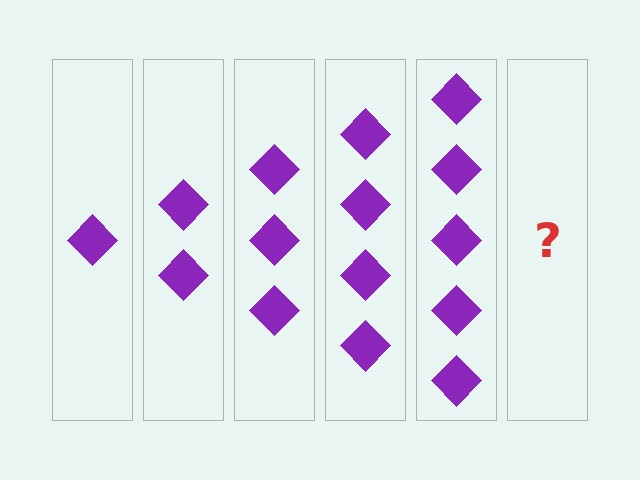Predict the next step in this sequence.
The next step is 6 diamonds.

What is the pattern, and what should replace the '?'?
The pattern is that each step adds one more diamond. The '?' should be 6 diamonds.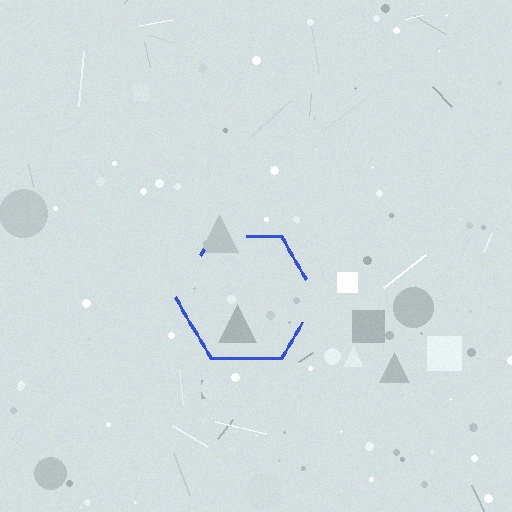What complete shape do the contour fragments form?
The contour fragments form a hexagon.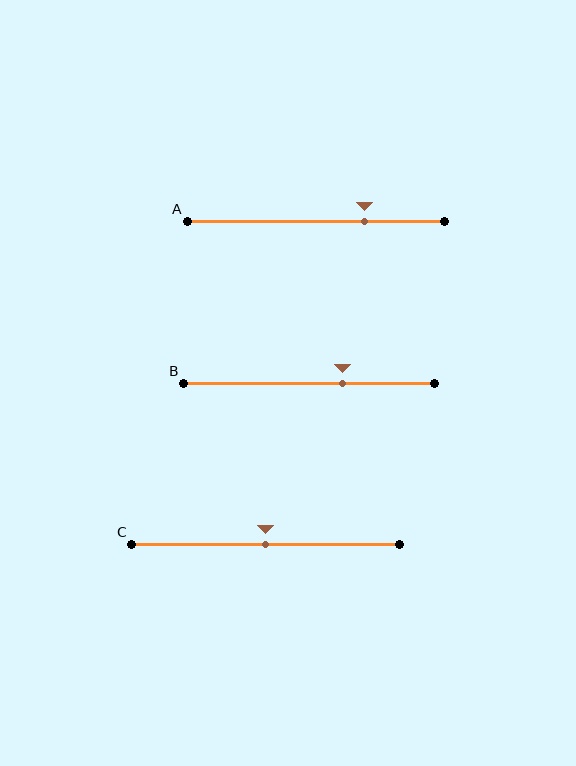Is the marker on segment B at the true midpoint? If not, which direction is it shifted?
No, the marker on segment B is shifted to the right by about 14% of the segment length.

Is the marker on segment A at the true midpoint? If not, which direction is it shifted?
No, the marker on segment A is shifted to the right by about 19% of the segment length.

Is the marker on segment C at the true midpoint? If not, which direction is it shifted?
Yes, the marker on segment C is at the true midpoint.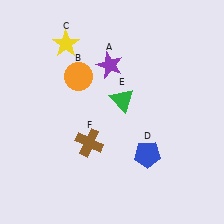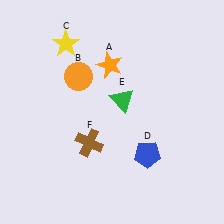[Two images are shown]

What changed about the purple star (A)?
In Image 1, A is purple. In Image 2, it changed to orange.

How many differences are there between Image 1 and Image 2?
There is 1 difference between the two images.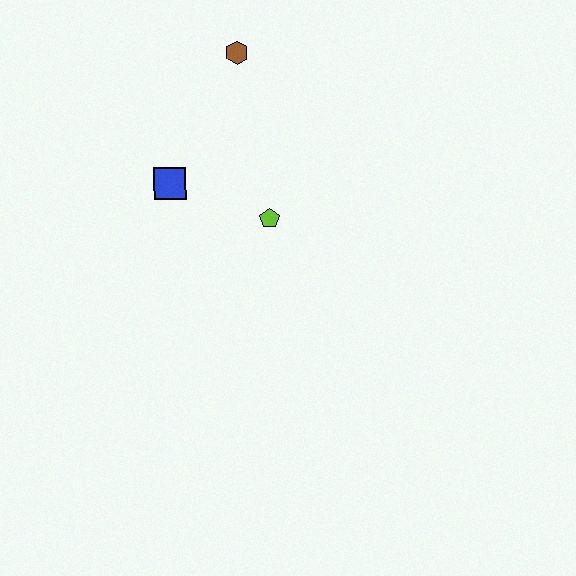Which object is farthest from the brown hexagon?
The lime pentagon is farthest from the brown hexagon.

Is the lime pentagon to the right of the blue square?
Yes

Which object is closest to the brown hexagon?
The blue square is closest to the brown hexagon.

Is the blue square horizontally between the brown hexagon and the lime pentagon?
No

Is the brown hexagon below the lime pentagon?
No